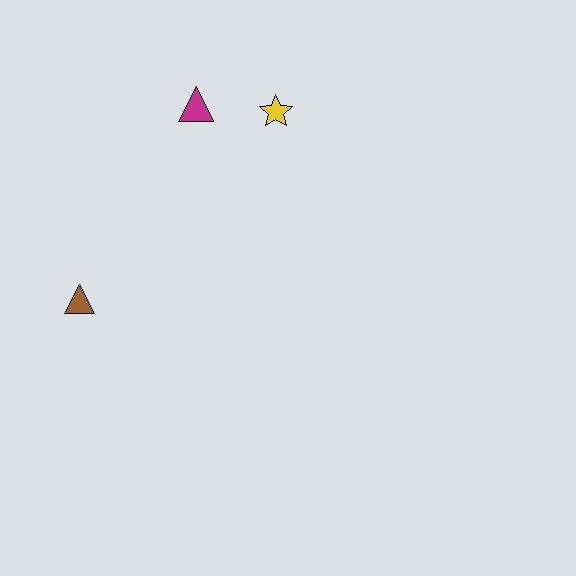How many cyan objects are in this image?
There are no cyan objects.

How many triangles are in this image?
There are 2 triangles.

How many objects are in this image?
There are 3 objects.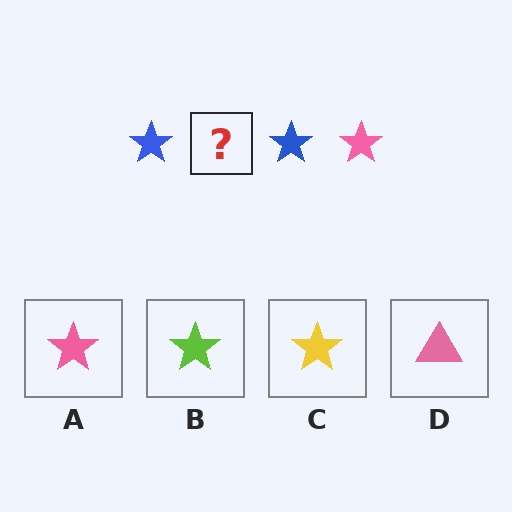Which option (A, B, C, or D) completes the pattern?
A.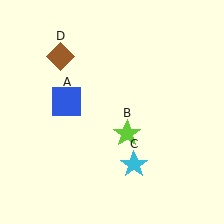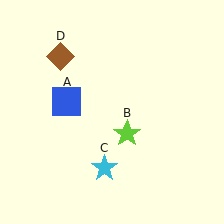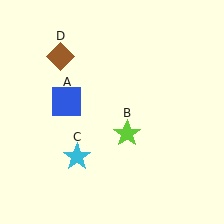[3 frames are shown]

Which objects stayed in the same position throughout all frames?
Blue square (object A) and lime star (object B) and brown diamond (object D) remained stationary.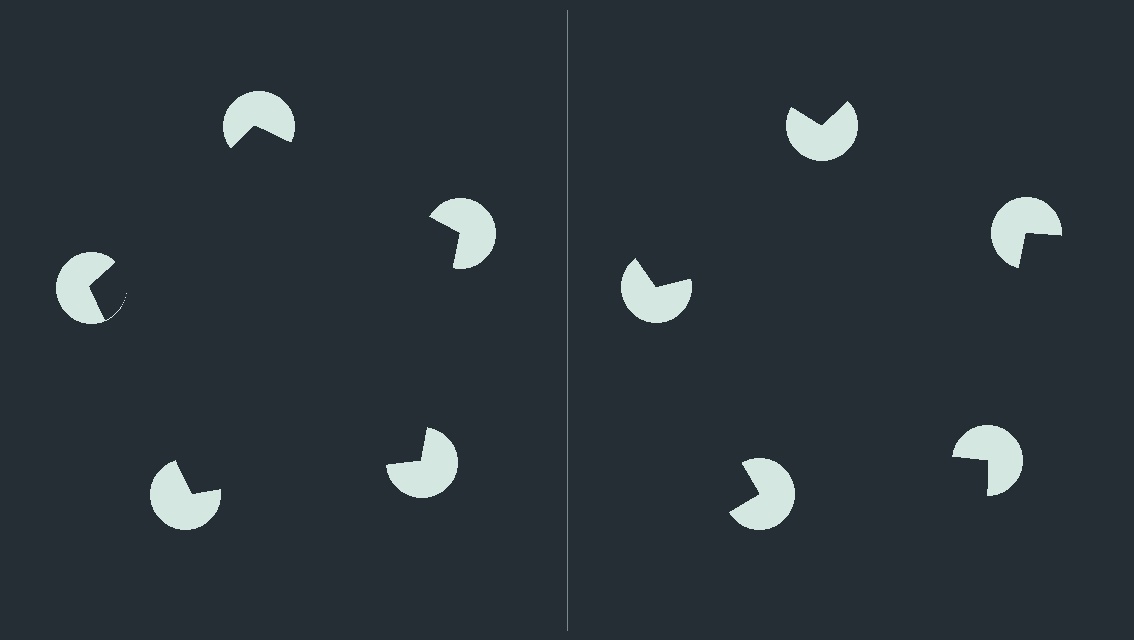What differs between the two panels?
The pac-man discs are positioned identically on both sides; only the wedge orientations differ. On the left they align to a pentagon; on the right they are misaligned.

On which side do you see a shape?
An illusory pentagon appears on the left side. On the right side the wedge cuts are rotated, so no coherent shape forms.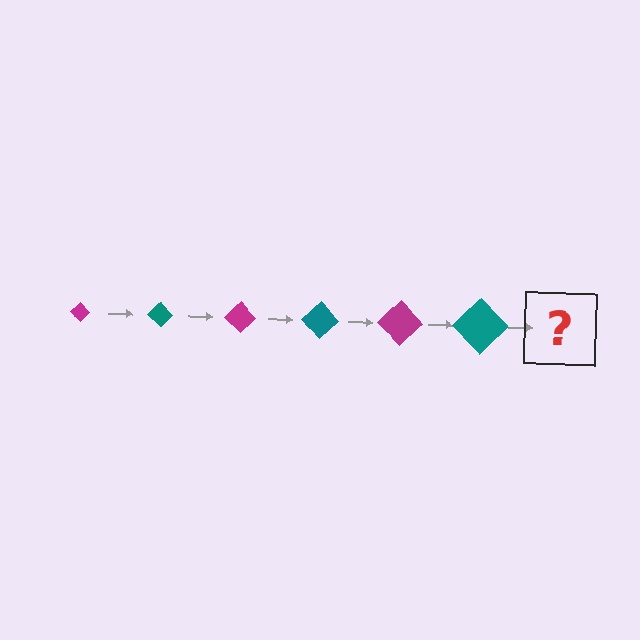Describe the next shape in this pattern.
It should be a magenta diamond, larger than the previous one.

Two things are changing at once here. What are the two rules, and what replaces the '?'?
The two rules are that the diamond grows larger each step and the color cycles through magenta and teal. The '?' should be a magenta diamond, larger than the previous one.